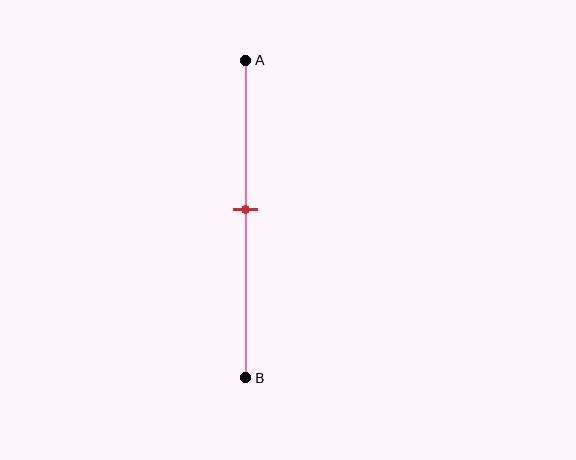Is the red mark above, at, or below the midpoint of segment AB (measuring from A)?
The red mark is above the midpoint of segment AB.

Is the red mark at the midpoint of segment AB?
No, the mark is at about 45% from A, not at the 50% midpoint.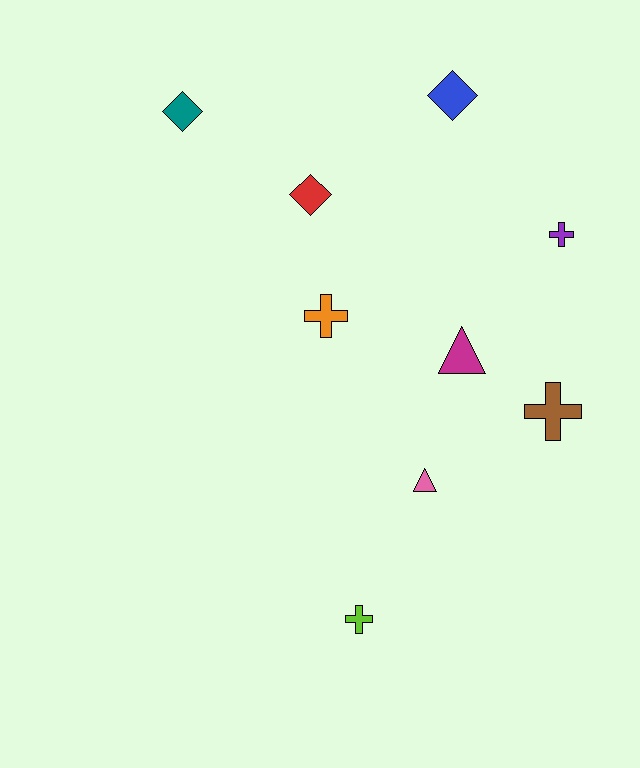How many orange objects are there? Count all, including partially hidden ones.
There is 1 orange object.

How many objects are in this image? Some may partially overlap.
There are 9 objects.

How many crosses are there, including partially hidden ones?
There are 4 crosses.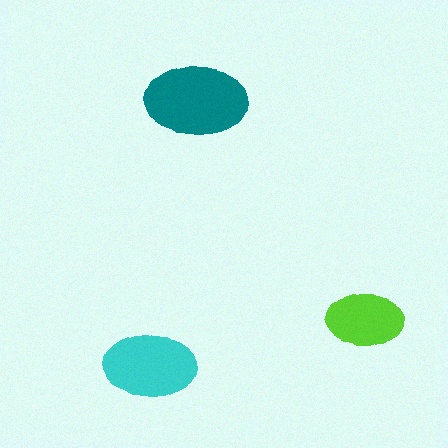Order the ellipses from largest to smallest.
the teal one, the cyan one, the lime one.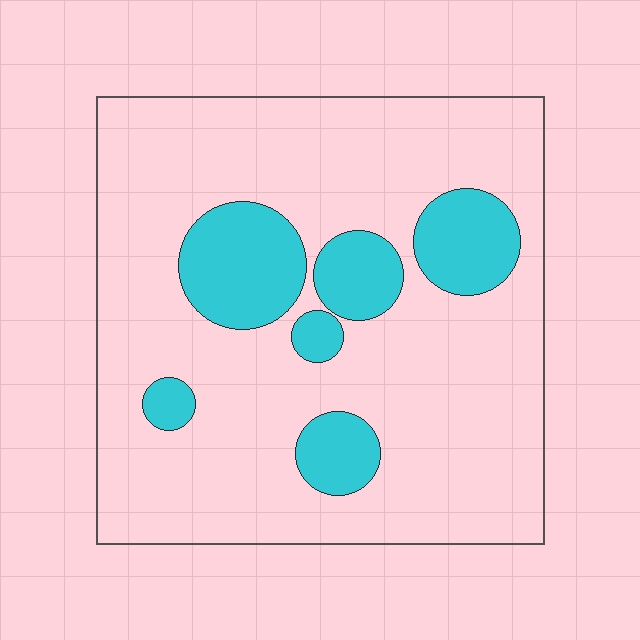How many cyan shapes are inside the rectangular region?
6.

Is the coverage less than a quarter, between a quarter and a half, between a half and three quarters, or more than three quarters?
Less than a quarter.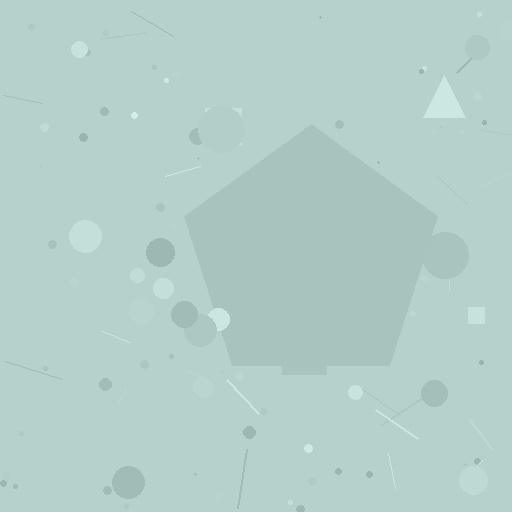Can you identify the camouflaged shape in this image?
The camouflaged shape is a pentagon.